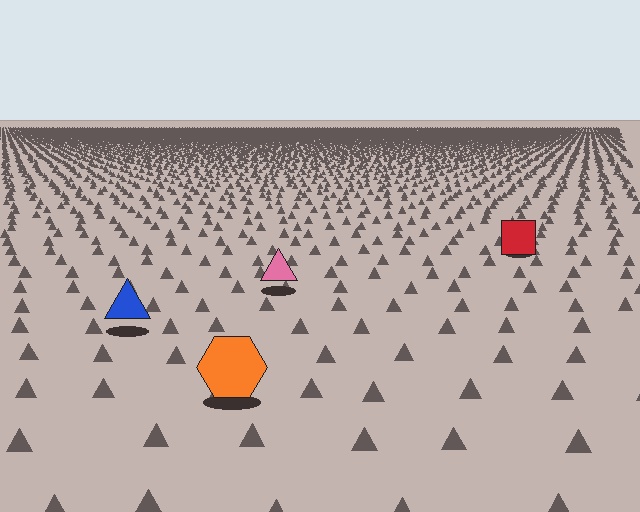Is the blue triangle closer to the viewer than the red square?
Yes. The blue triangle is closer — you can tell from the texture gradient: the ground texture is coarser near it.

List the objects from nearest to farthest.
From nearest to farthest: the orange hexagon, the blue triangle, the pink triangle, the red square.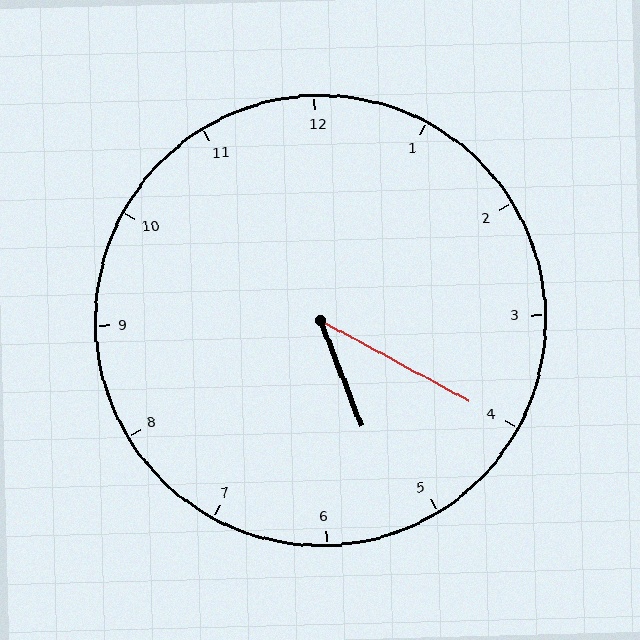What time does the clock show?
5:20.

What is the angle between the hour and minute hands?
Approximately 40 degrees.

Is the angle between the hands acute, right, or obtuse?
It is acute.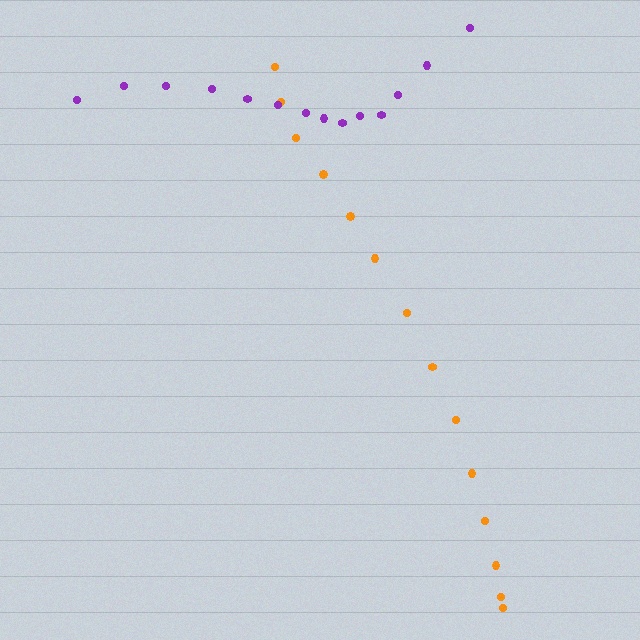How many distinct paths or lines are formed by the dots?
There are 2 distinct paths.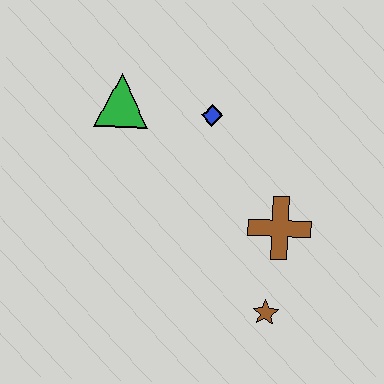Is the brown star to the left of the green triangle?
No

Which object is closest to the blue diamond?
The green triangle is closest to the blue diamond.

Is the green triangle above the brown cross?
Yes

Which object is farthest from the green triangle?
The brown star is farthest from the green triangle.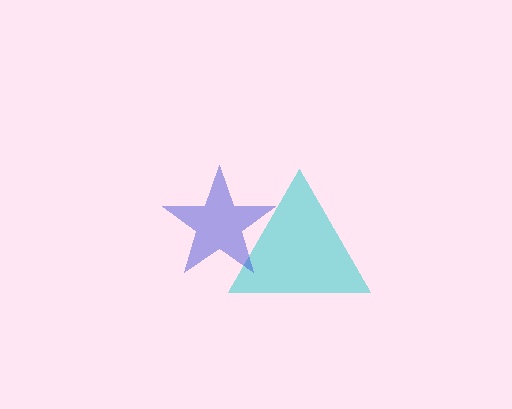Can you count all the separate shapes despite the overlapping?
Yes, there are 2 separate shapes.